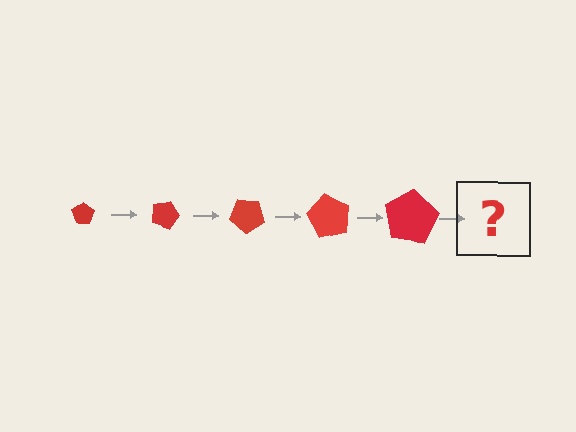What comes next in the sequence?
The next element should be a pentagon, larger than the previous one and rotated 100 degrees from the start.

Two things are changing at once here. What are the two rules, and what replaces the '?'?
The two rules are that the pentagon grows larger each step and it rotates 20 degrees each step. The '?' should be a pentagon, larger than the previous one and rotated 100 degrees from the start.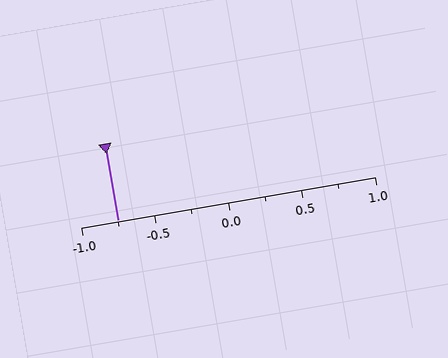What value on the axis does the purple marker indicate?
The marker indicates approximately -0.75.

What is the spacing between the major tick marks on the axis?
The major ticks are spaced 0.5 apart.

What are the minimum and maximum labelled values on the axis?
The axis runs from -1.0 to 1.0.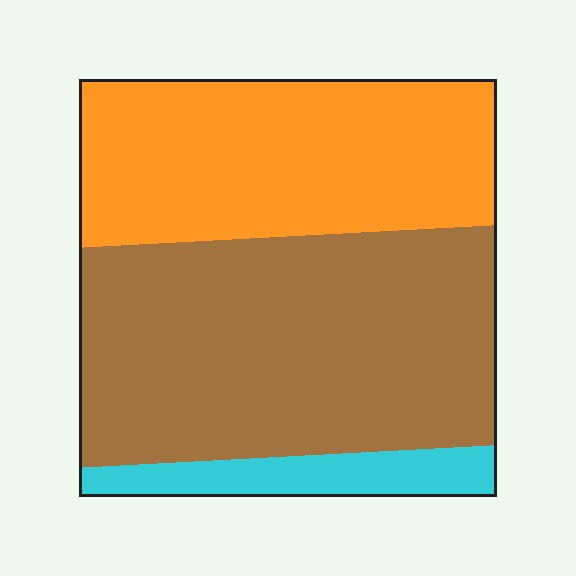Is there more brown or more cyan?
Brown.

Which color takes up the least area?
Cyan, at roughly 10%.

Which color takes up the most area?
Brown, at roughly 55%.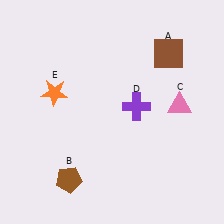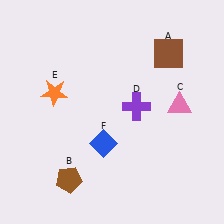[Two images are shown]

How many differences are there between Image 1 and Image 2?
There is 1 difference between the two images.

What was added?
A blue diamond (F) was added in Image 2.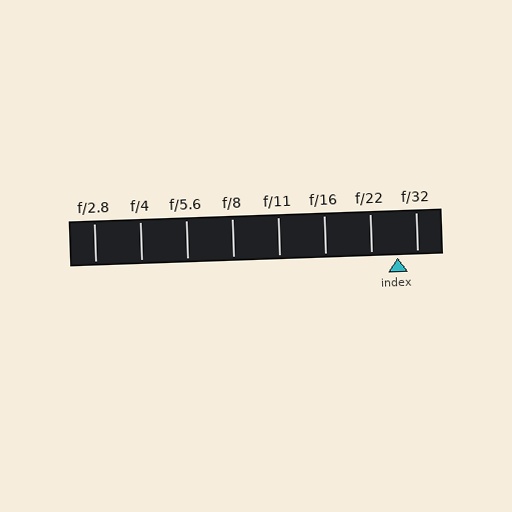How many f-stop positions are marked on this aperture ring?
There are 8 f-stop positions marked.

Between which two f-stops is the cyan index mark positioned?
The index mark is between f/22 and f/32.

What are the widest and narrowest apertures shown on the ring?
The widest aperture shown is f/2.8 and the narrowest is f/32.